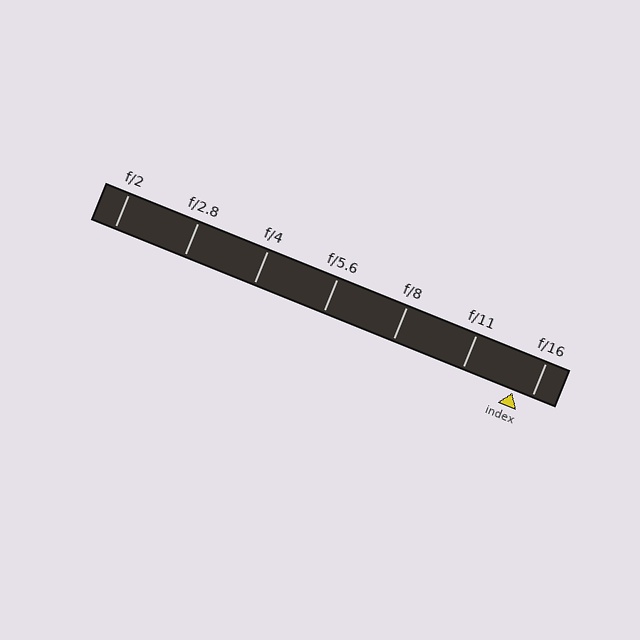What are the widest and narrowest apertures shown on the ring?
The widest aperture shown is f/2 and the narrowest is f/16.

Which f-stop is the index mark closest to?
The index mark is closest to f/16.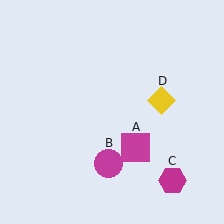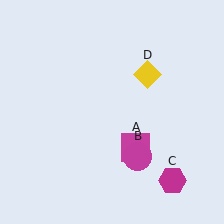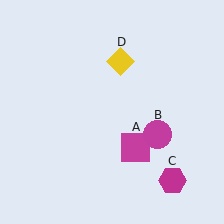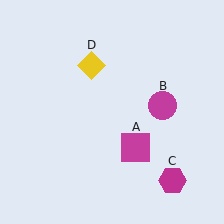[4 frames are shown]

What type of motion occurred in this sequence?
The magenta circle (object B), yellow diamond (object D) rotated counterclockwise around the center of the scene.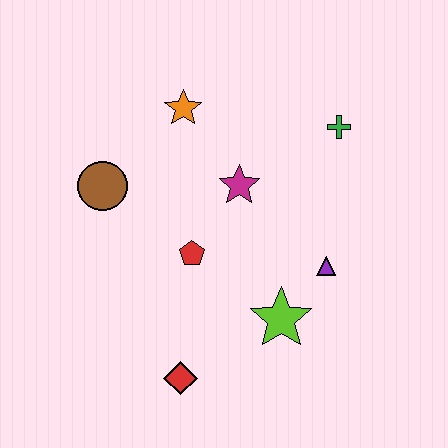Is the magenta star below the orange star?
Yes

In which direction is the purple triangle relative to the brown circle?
The purple triangle is to the right of the brown circle.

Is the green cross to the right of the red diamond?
Yes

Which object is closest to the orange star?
The magenta star is closest to the orange star.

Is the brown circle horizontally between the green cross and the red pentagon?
No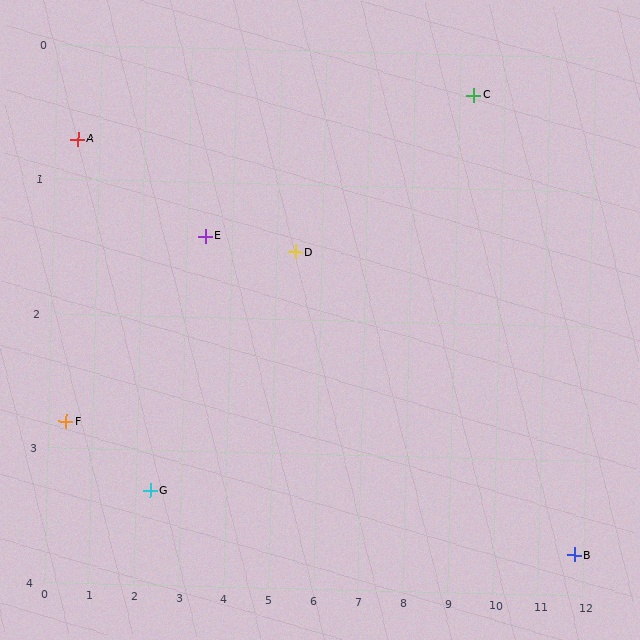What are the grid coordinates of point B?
Point B is at approximately (11.8, 3.7).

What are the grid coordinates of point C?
Point C is at approximately (9.3, 0.3).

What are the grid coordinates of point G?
Point G is at approximately (2.3, 3.3).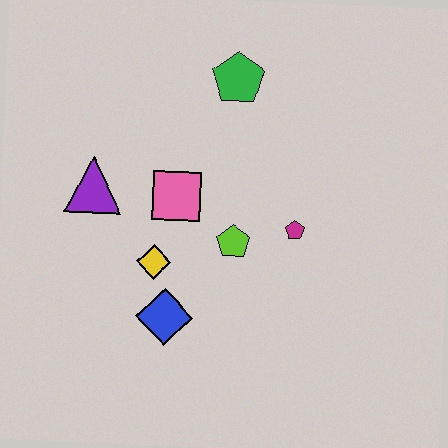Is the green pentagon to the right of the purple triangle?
Yes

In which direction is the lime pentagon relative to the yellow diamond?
The lime pentagon is to the right of the yellow diamond.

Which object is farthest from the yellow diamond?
The green pentagon is farthest from the yellow diamond.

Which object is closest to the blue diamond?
The yellow diamond is closest to the blue diamond.